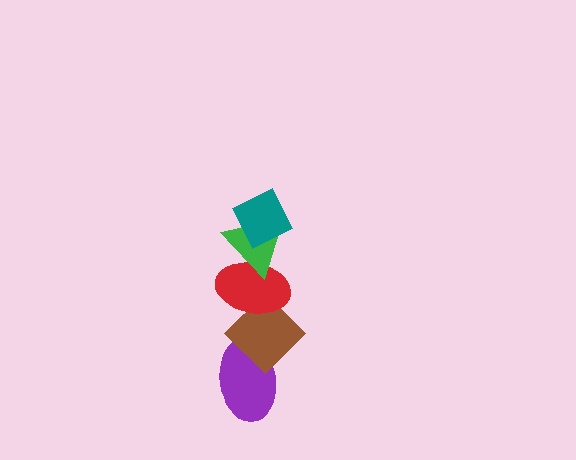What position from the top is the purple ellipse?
The purple ellipse is 5th from the top.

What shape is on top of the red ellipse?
The green triangle is on top of the red ellipse.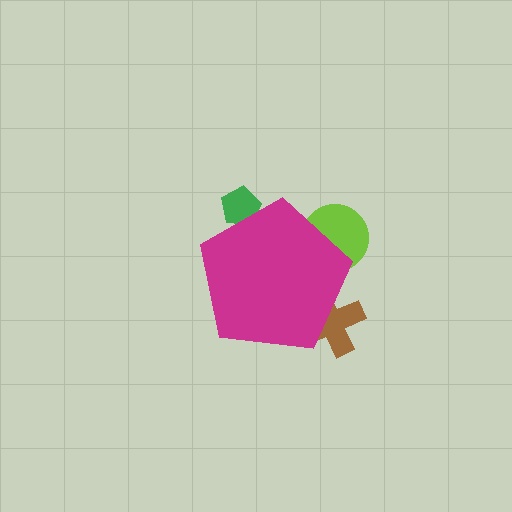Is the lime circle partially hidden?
Yes, the lime circle is partially hidden behind the magenta pentagon.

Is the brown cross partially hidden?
Yes, the brown cross is partially hidden behind the magenta pentagon.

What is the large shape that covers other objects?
A magenta pentagon.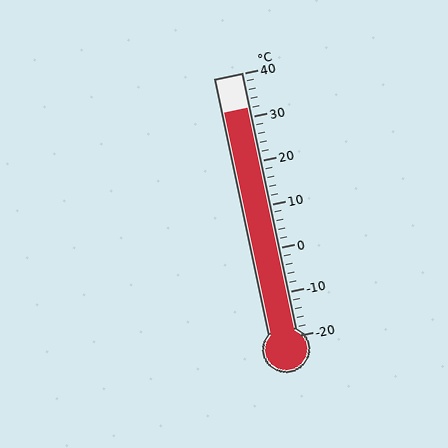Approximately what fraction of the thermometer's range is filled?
The thermometer is filled to approximately 85% of its range.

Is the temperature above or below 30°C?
The temperature is above 30°C.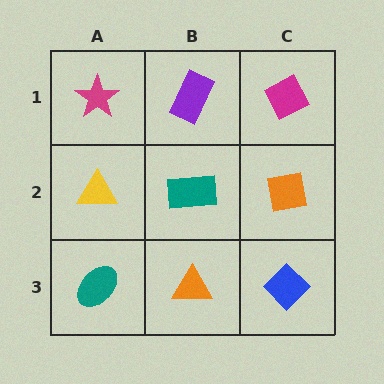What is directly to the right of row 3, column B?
A blue diamond.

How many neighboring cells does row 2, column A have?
3.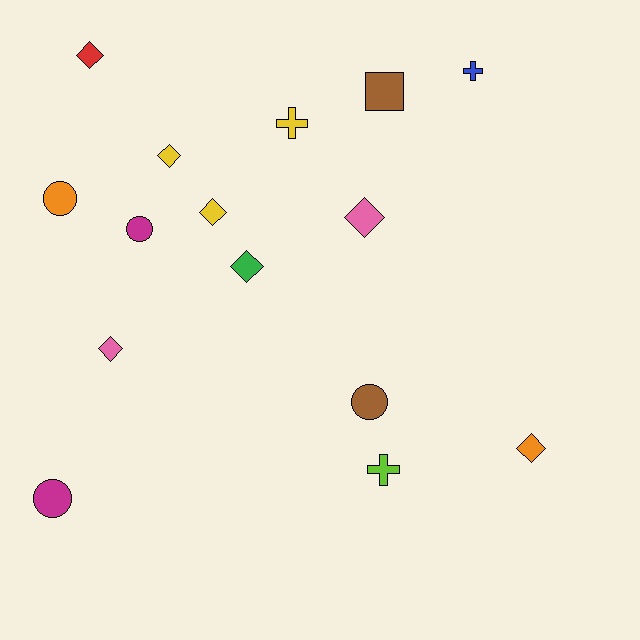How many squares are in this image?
There is 1 square.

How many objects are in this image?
There are 15 objects.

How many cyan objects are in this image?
There are no cyan objects.